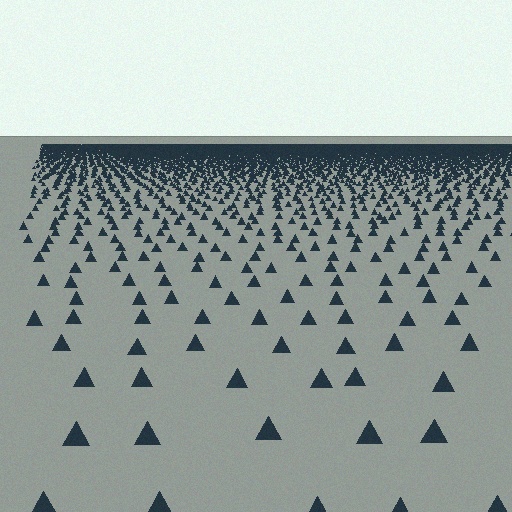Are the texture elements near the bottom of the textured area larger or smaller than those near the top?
Larger. Near the bottom, elements are closer to the viewer and appear at a bigger on-screen size.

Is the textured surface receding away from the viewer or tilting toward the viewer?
The surface is receding away from the viewer. Texture elements get smaller and denser toward the top.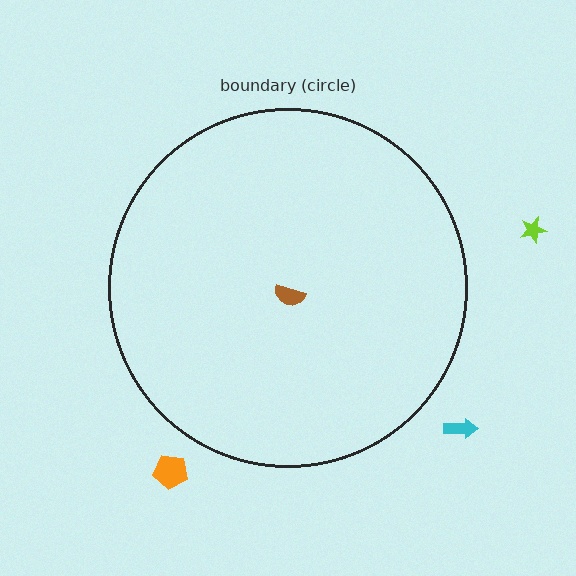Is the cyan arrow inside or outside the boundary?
Outside.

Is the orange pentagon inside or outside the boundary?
Outside.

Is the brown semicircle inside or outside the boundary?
Inside.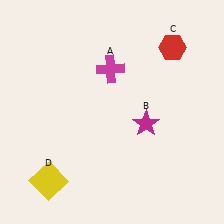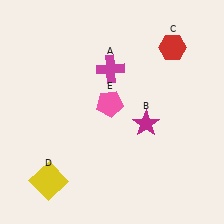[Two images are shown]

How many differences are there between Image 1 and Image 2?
There is 1 difference between the two images.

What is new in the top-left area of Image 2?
A pink pentagon (E) was added in the top-left area of Image 2.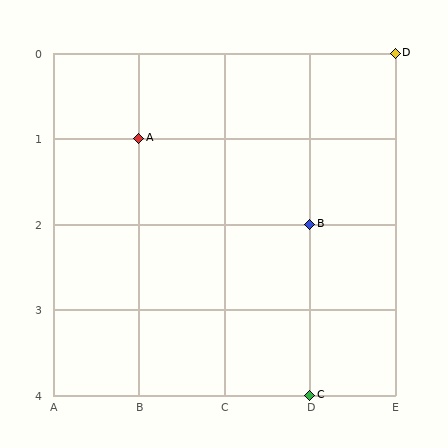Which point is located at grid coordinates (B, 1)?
Point A is at (B, 1).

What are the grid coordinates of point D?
Point D is at grid coordinates (E, 0).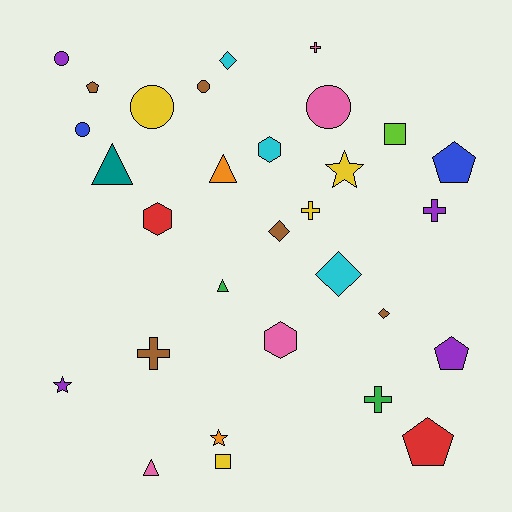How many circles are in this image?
There are 5 circles.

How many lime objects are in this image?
There is 1 lime object.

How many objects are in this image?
There are 30 objects.